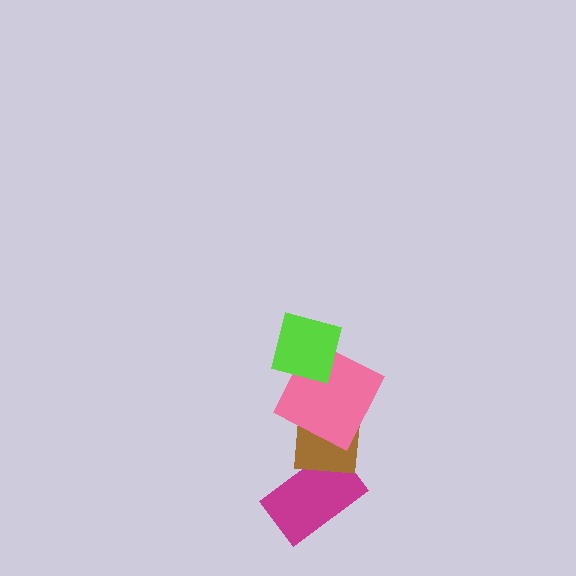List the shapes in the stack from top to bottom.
From top to bottom: the lime square, the pink square, the brown square, the magenta rectangle.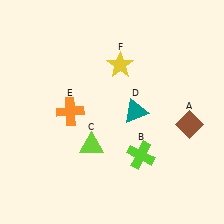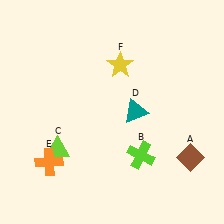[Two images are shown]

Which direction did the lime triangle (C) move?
The lime triangle (C) moved left.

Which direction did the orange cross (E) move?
The orange cross (E) moved down.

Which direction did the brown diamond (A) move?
The brown diamond (A) moved down.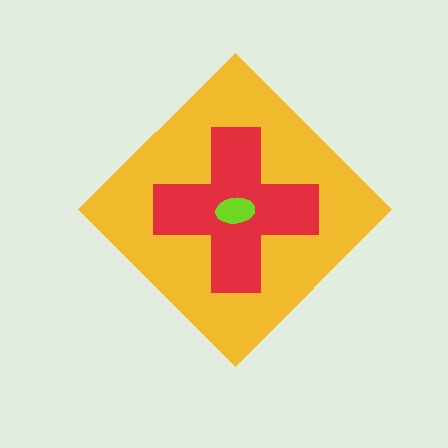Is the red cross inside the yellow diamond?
Yes.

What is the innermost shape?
The lime ellipse.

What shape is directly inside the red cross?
The lime ellipse.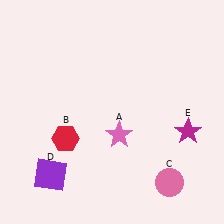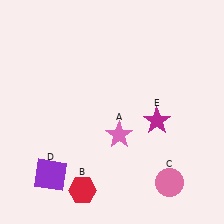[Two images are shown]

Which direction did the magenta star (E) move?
The magenta star (E) moved left.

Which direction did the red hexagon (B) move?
The red hexagon (B) moved down.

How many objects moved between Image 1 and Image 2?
2 objects moved between the two images.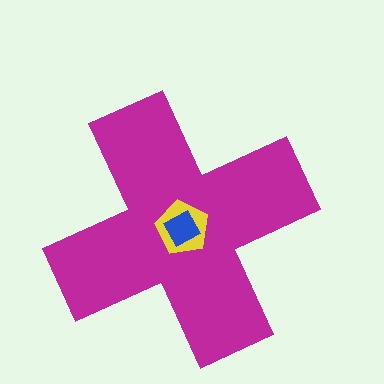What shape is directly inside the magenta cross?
The yellow pentagon.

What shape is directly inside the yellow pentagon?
The blue diamond.